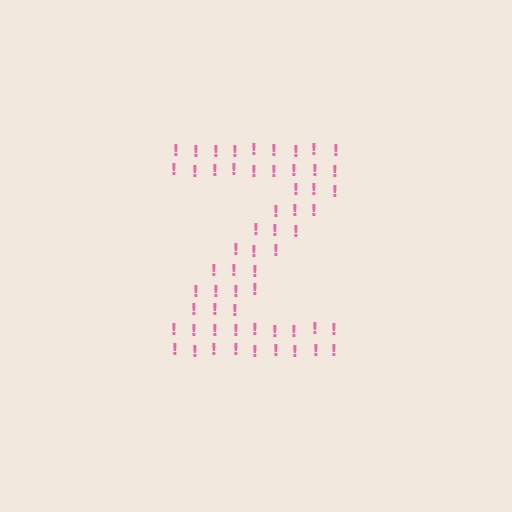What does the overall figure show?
The overall figure shows the letter Z.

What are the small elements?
The small elements are exclamation marks.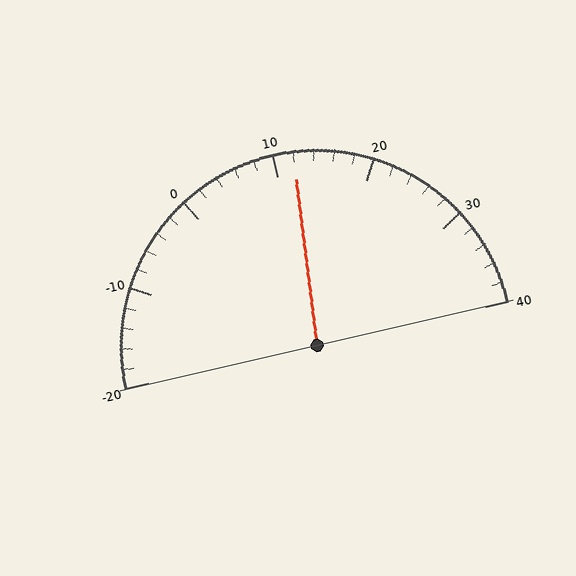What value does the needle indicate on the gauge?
The needle indicates approximately 12.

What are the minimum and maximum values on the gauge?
The gauge ranges from -20 to 40.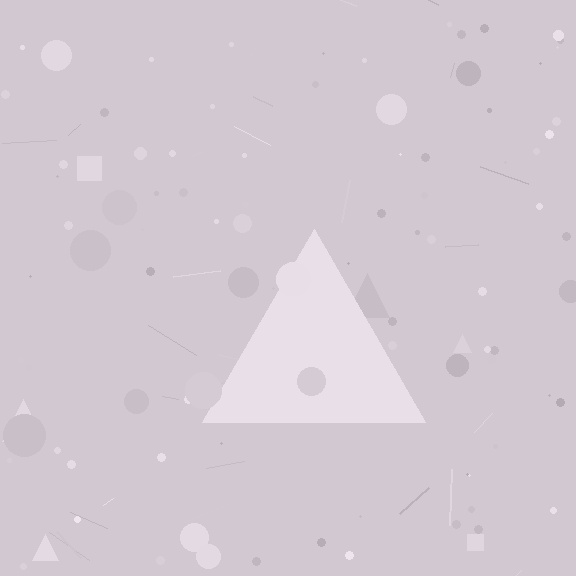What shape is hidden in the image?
A triangle is hidden in the image.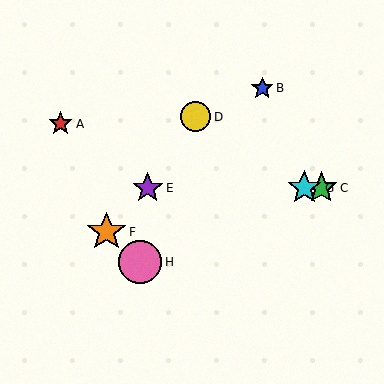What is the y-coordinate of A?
Object A is at y≈124.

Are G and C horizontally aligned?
Yes, both are at y≈188.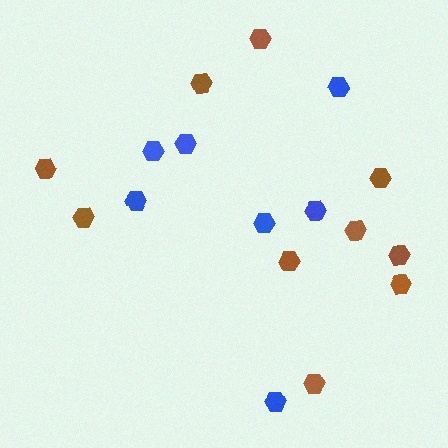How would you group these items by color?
There are 2 groups: one group of brown hexagons (10) and one group of blue hexagons (7).